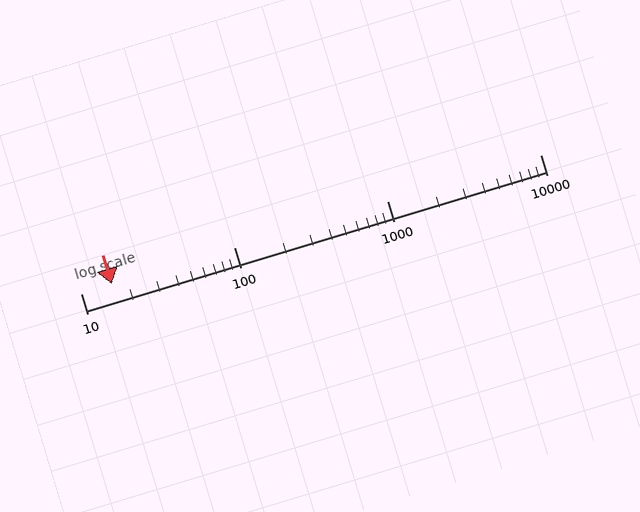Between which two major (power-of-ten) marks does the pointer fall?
The pointer is between 10 and 100.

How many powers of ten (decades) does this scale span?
The scale spans 3 decades, from 10 to 10000.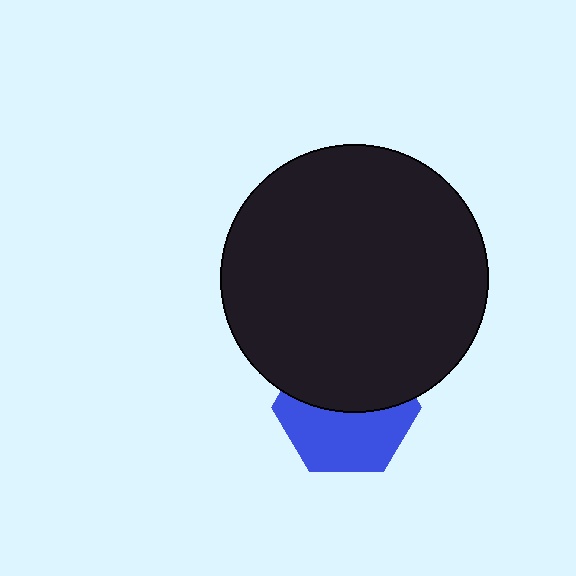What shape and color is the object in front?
The object in front is a black circle.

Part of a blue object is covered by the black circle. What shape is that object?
It is a hexagon.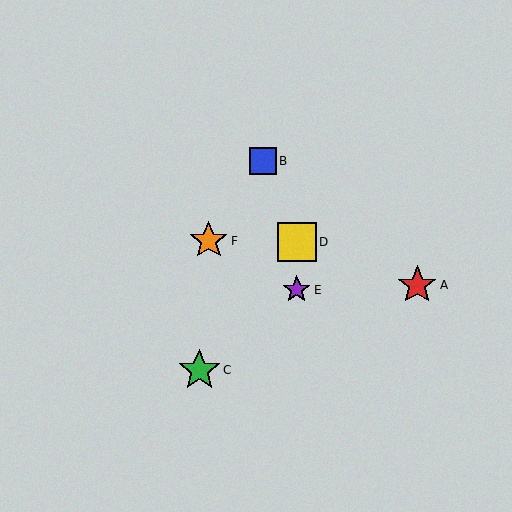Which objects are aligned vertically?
Objects D, E are aligned vertically.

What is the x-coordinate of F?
Object F is at x≈209.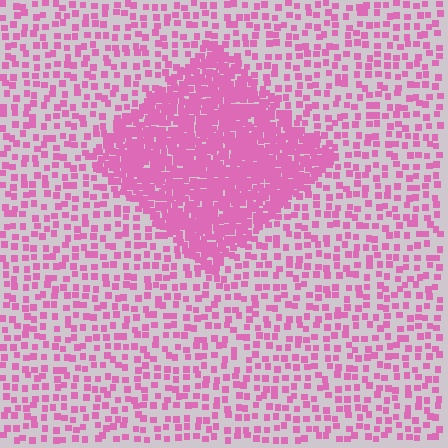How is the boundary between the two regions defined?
The boundary is defined by a change in element density (approximately 3.1x ratio). All elements are the same color, size, and shape.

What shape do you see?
I see a diamond.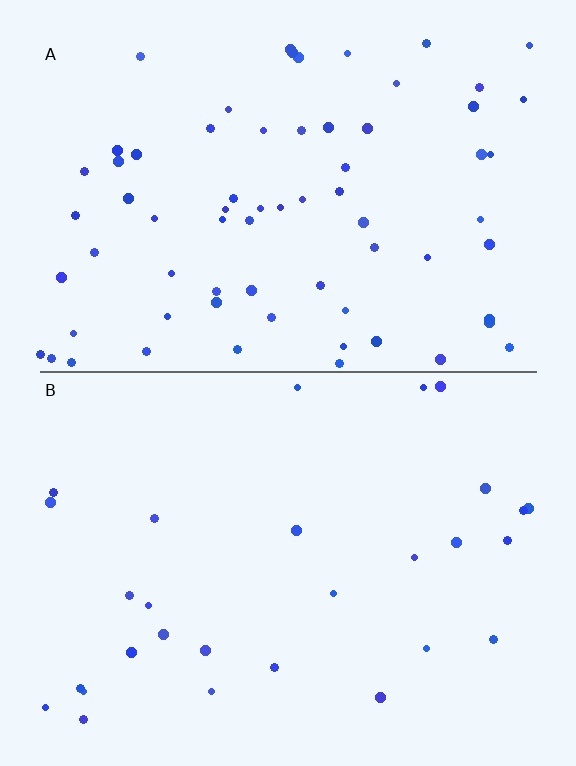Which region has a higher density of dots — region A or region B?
A (the top).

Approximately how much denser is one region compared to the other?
Approximately 2.4× — region A over region B.